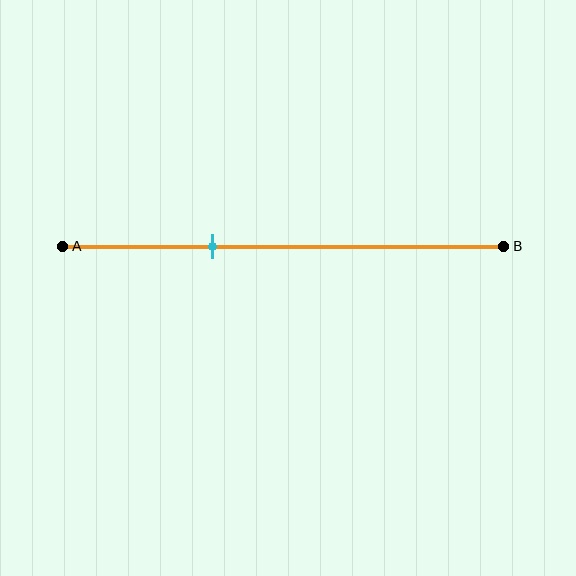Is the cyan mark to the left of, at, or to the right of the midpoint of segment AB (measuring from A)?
The cyan mark is to the left of the midpoint of segment AB.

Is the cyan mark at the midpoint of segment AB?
No, the mark is at about 35% from A, not at the 50% midpoint.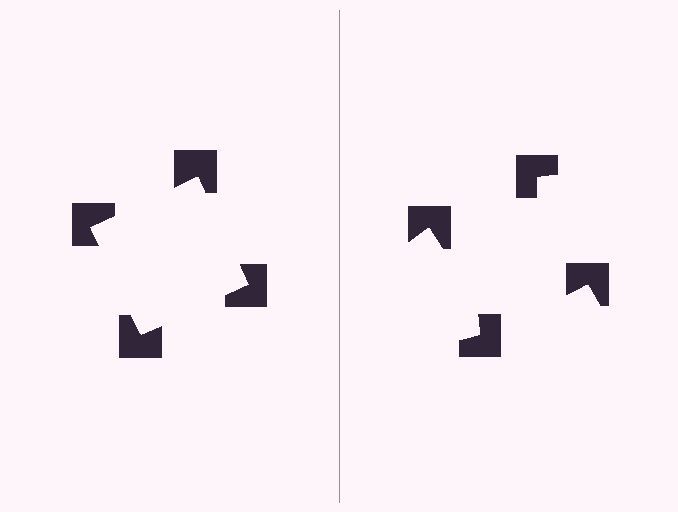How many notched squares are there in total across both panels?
8 — 4 on each side.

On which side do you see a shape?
An illusory square appears on the left side. On the right side the wedge cuts are rotated, so no coherent shape forms.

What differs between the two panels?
The notched squares are positioned identically on both sides; only the wedge orientations differ. On the left they align to a square; on the right they are misaligned.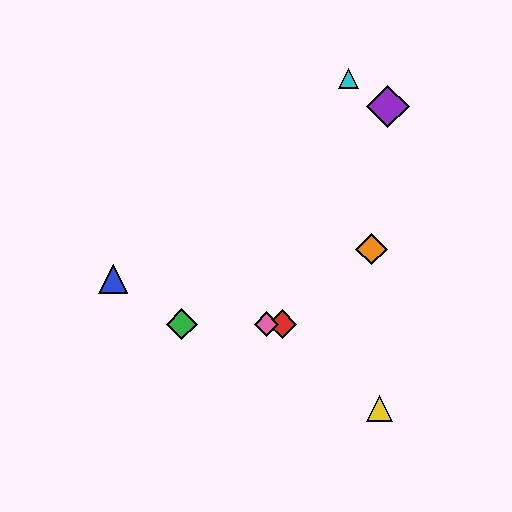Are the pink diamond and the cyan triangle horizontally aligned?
No, the pink diamond is at y≈324 and the cyan triangle is at y≈79.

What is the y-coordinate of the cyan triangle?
The cyan triangle is at y≈79.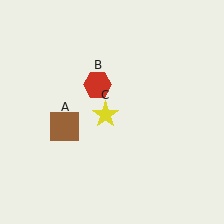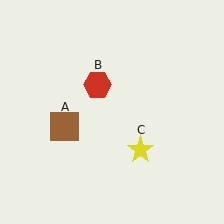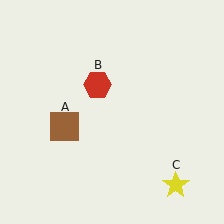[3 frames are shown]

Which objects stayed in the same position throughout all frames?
Brown square (object A) and red hexagon (object B) remained stationary.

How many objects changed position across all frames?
1 object changed position: yellow star (object C).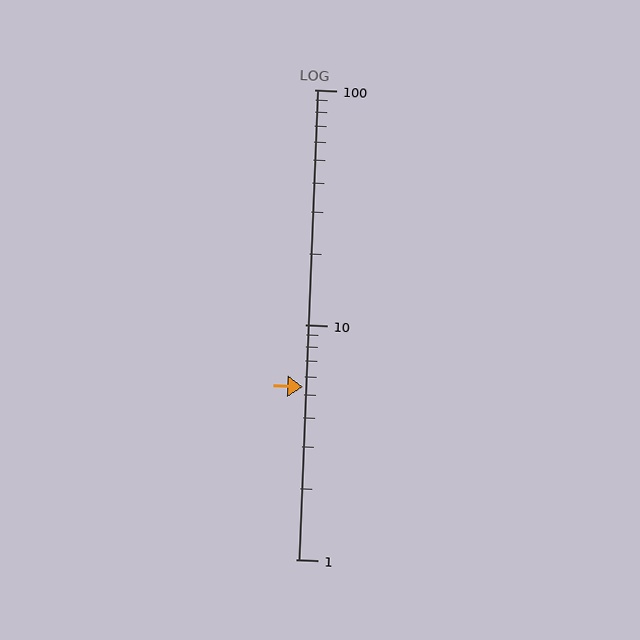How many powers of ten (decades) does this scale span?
The scale spans 2 decades, from 1 to 100.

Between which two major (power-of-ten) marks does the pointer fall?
The pointer is between 1 and 10.